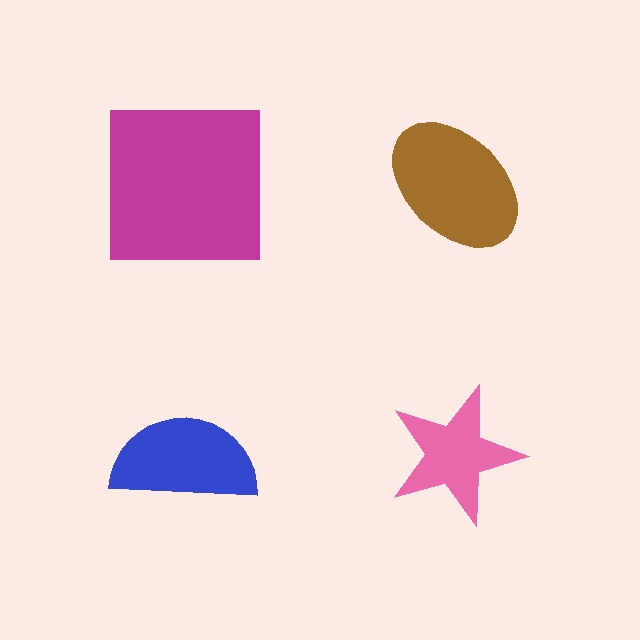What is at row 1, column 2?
A brown ellipse.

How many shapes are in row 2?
2 shapes.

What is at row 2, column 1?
A blue semicircle.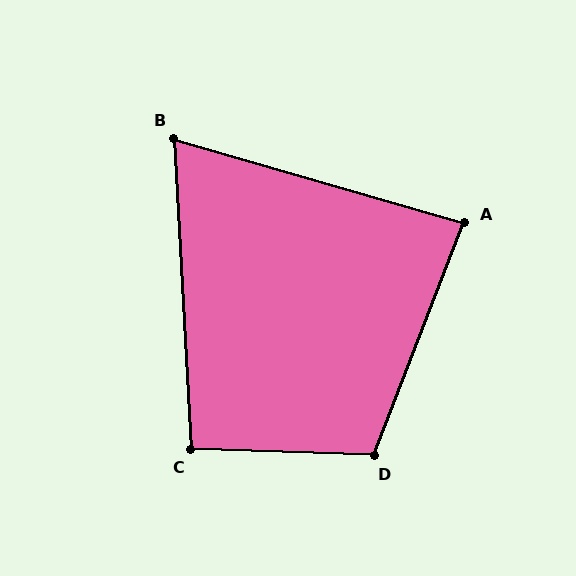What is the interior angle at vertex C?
Approximately 95 degrees (obtuse).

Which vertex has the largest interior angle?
D, at approximately 109 degrees.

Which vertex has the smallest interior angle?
B, at approximately 71 degrees.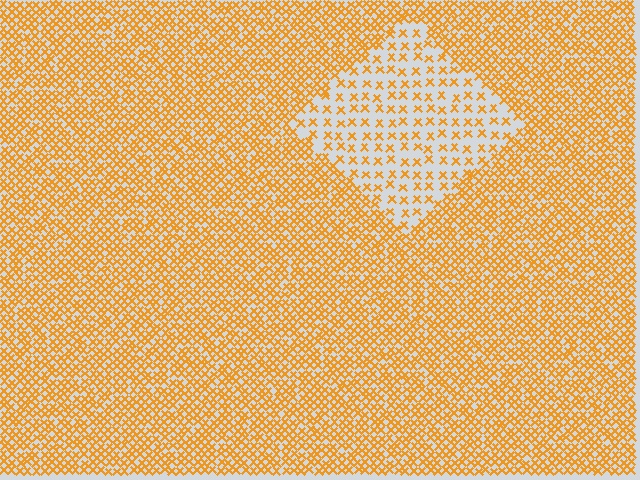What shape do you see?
I see a diamond.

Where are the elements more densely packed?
The elements are more densely packed outside the diamond boundary.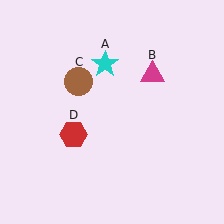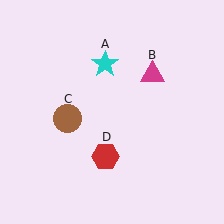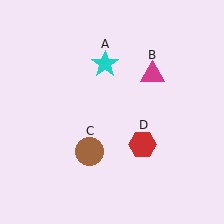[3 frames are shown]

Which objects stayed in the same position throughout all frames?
Cyan star (object A) and magenta triangle (object B) remained stationary.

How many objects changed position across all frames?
2 objects changed position: brown circle (object C), red hexagon (object D).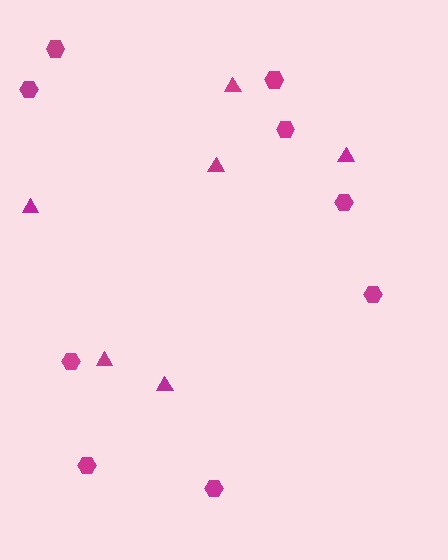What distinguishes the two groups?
There are 2 groups: one group of hexagons (9) and one group of triangles (6).